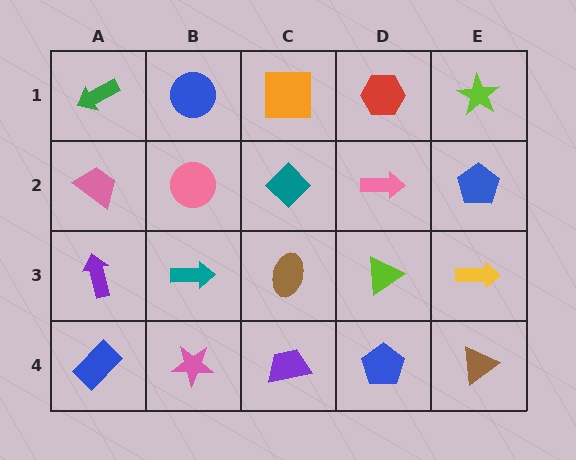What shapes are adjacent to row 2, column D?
A red hexagon (row 1, column D), a lime triangle (row 3, column D), a teal diamond (row 2, column C), a blue pentagon (row 2, column E).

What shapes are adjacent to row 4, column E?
A yellow arrow (row 3, column E), a blue pentagon (row 4, column D).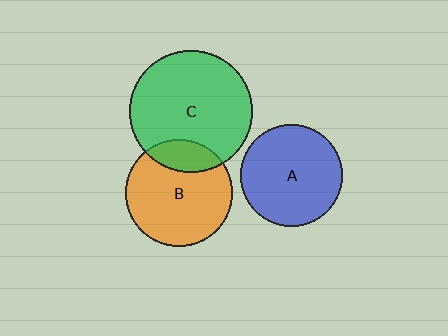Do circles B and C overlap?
Yes.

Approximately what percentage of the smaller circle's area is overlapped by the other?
Approximately 20%.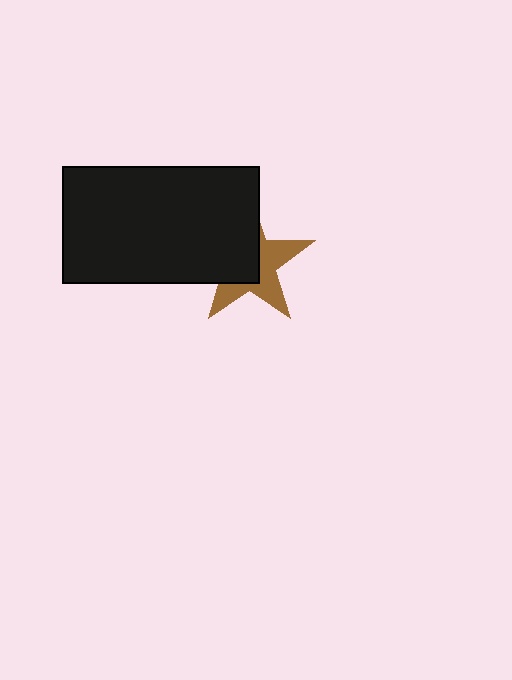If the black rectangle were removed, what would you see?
You would see the complete brown star.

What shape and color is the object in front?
The object in front is a black rectangle.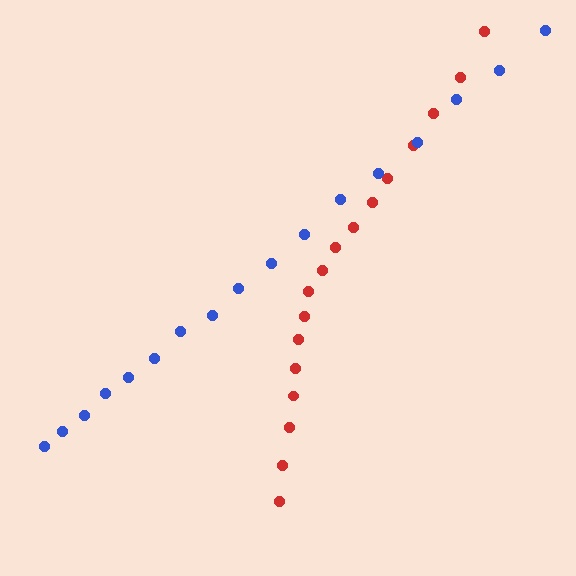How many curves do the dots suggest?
There are 2 distinct paths.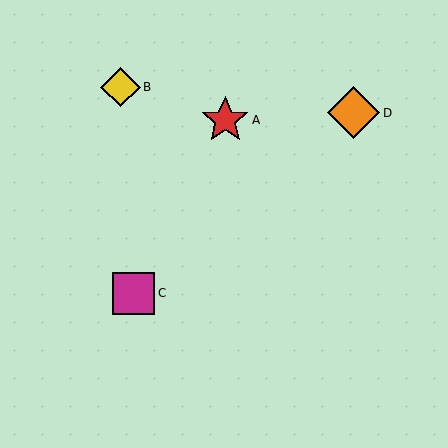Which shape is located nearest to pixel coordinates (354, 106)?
The orange diamond (labeled D) at (353, 113) is nearest to that location.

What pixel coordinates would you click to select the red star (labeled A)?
Click at (225, 120) to select the red star A.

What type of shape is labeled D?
Shape D is an orange diamond.